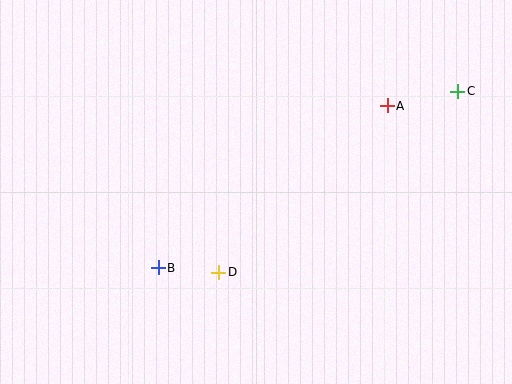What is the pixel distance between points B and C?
The distance between B and C is 348 pixels.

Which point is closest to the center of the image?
Point D at (219, 272) is closest to the center.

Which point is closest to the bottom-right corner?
Point C is closest to the bottom-right corner.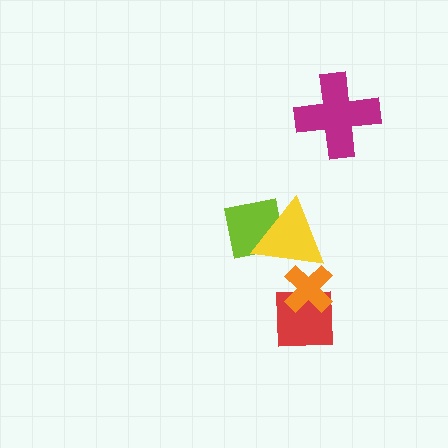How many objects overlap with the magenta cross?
0 objects overlap with the magenta cross.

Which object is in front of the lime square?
The yellow triangle is in front of the lime square.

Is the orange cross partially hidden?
Yes, it is partially covered by another shape.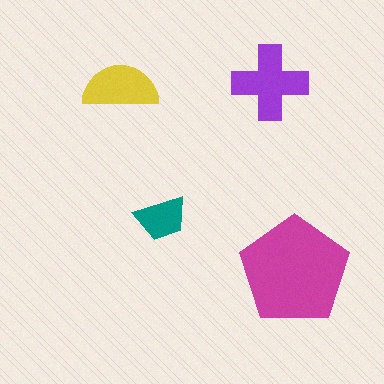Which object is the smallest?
The teal trapezoid.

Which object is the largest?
The magenta pentagon.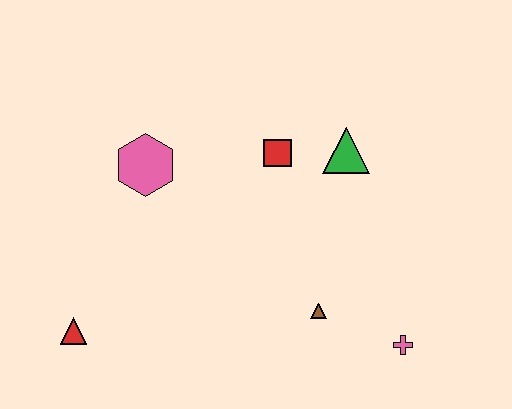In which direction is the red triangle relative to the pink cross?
The red triangle is to the left of the pink cross.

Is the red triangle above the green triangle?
No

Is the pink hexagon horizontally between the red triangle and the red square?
Yes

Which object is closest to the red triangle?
The pink hexagon is closest to the red triangle.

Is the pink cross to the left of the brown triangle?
No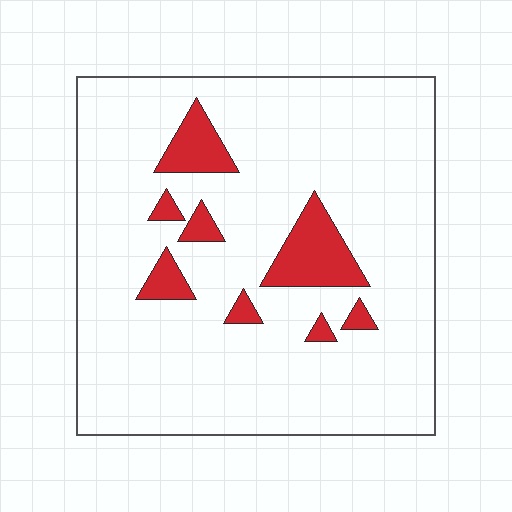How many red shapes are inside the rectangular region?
8.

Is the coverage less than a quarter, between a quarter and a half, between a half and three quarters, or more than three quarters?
Less than a quarter.